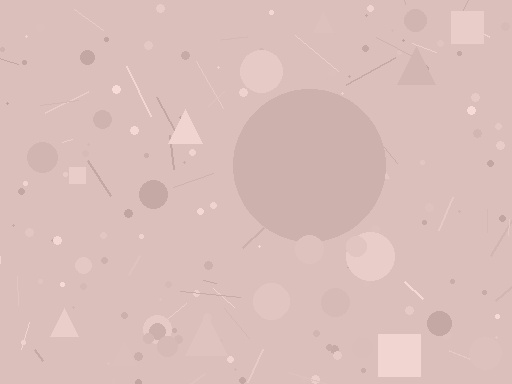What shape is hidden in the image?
A circle is hidden in the image.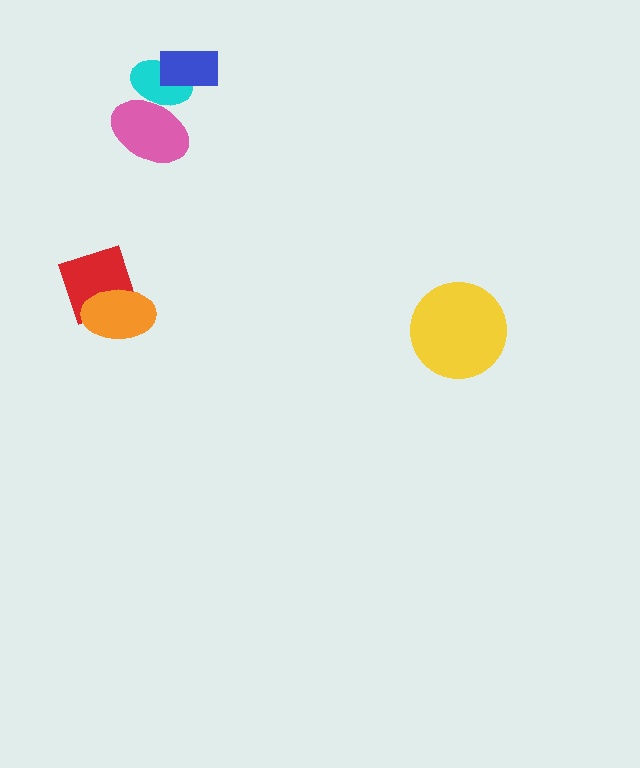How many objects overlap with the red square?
1 object overlaps with the red square.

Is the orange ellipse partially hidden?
No, no other shape covers it.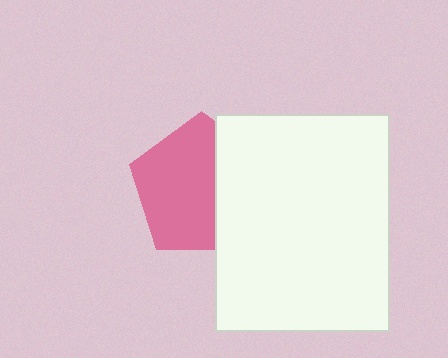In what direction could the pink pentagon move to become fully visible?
The pink pentagon could move left. That would shift it out from behind the white rectangle entirely.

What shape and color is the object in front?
The object in front is a white rectangle.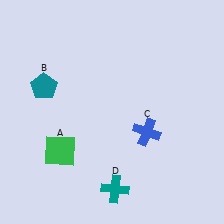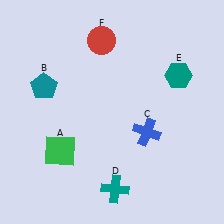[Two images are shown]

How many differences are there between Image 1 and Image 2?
There are 2 differences between the two images.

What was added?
A teal hexagon (E), a red circle (F) were added in Image 2.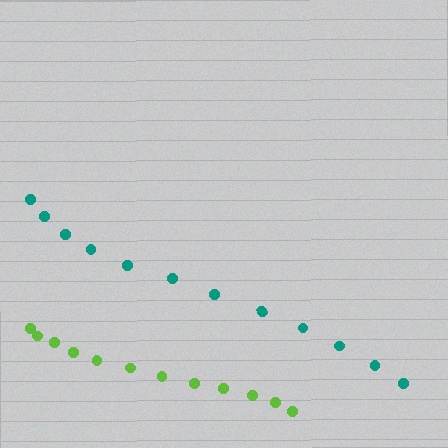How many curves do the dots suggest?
There are 2 distinct paths.